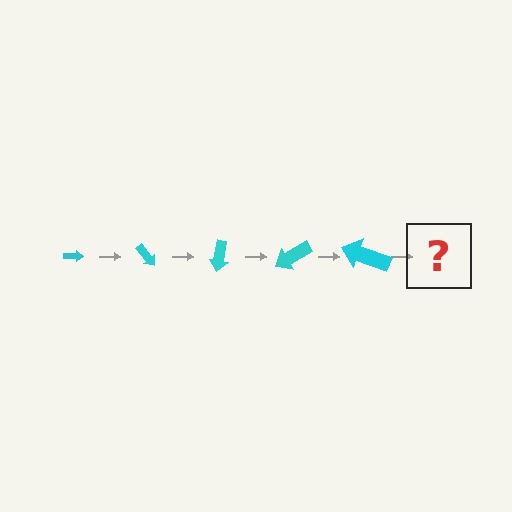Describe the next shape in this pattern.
It should be an arrow, larger than the previous one and rotated 250 degrees from the start.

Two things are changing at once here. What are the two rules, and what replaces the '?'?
The two rules are that the arrow grows larger each step and it rotates 50 degrees each step. The '?' should be an arrow, larger than the previous one and rotated 250 degrees from the start.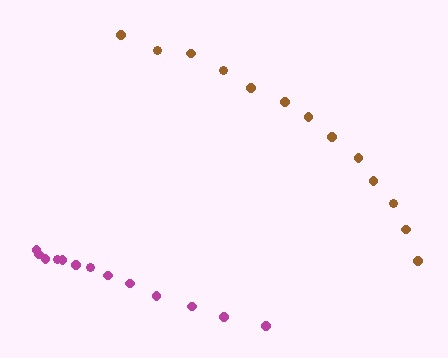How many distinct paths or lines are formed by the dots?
There are 2 distinct paths.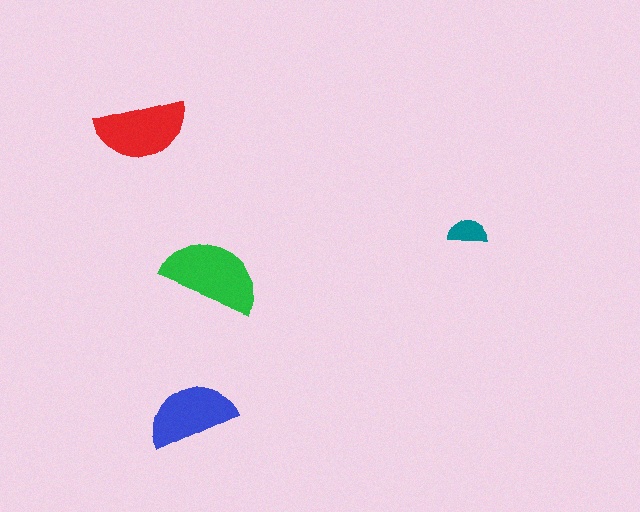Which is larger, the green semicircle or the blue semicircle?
The green one.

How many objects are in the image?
There are 4 objects in the image.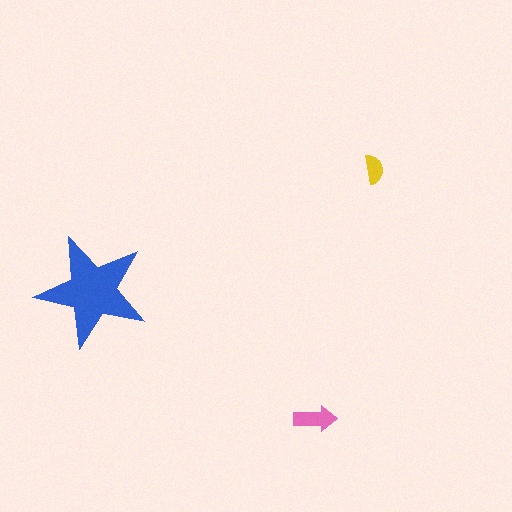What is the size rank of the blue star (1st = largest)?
1st.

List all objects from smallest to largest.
The yellow semicircle, the pink arrow, the blue star.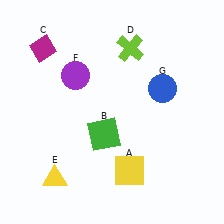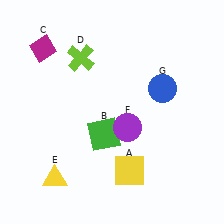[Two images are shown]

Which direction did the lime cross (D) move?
The lime cross (D) moved left.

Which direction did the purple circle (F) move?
The purple circle (F) moved right.